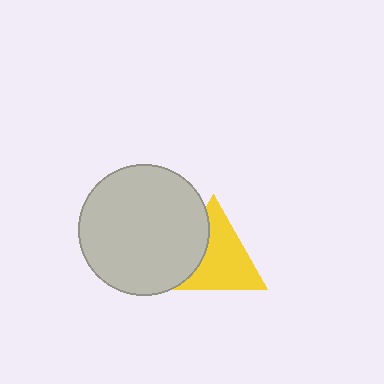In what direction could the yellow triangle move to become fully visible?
The yellow triangle could move right. That would shift it out from behind the light gray circle entirely.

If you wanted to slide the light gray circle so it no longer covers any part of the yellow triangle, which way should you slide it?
Slide it left — that is the most direct way to separate the two shapes.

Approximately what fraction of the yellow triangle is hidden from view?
Roughly 31% of the yellow triangle is hidden behind the light gray circle.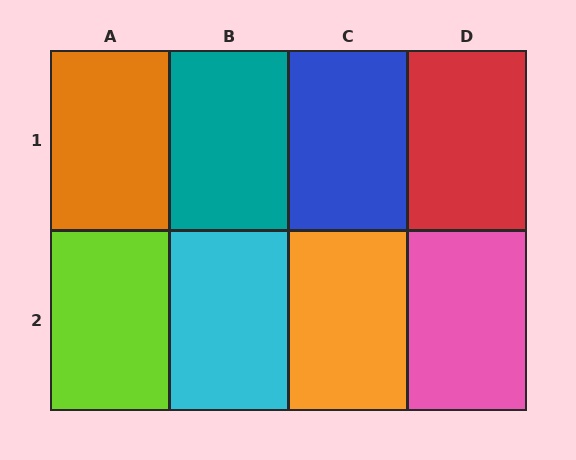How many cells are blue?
1 cell is blue.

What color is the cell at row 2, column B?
Cyan.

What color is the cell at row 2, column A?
Lime.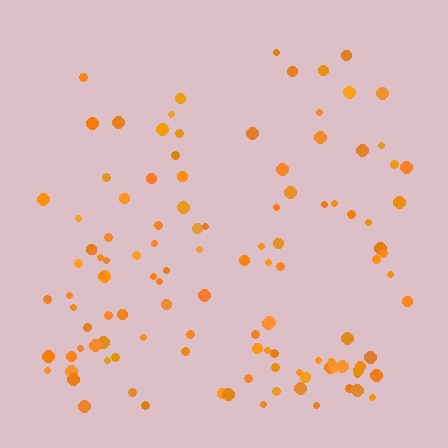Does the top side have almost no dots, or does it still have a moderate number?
Still a moderate number, just noticeably fewer than the bottom.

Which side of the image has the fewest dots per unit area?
The top.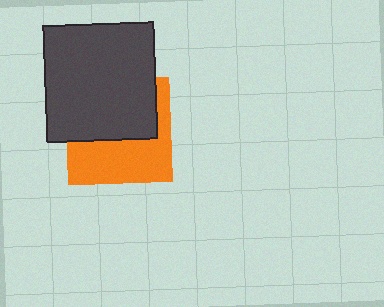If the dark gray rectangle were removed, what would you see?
You would see the complete orange square.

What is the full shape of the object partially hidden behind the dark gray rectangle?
The partially hidden object is an orange square.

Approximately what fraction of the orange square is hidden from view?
Roughly 52% of the orange square is hidden behind the dark gray rectangle.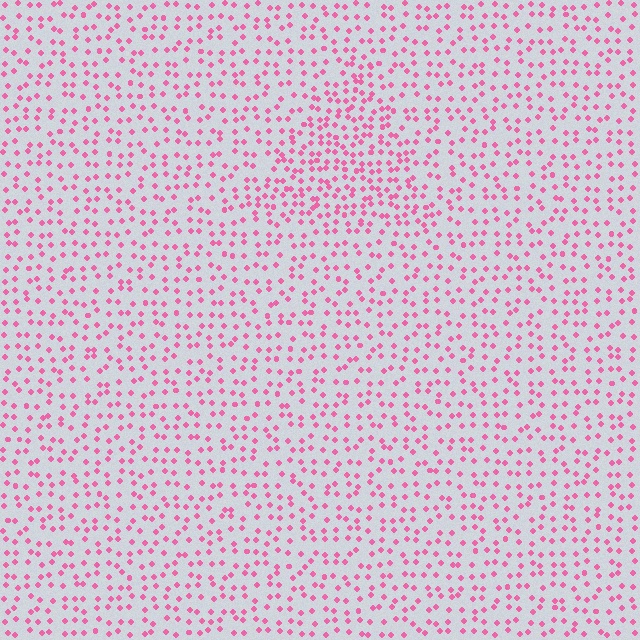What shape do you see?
I see a triangle.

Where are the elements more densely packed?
The elements are more densely packed inside the triangle boundary.